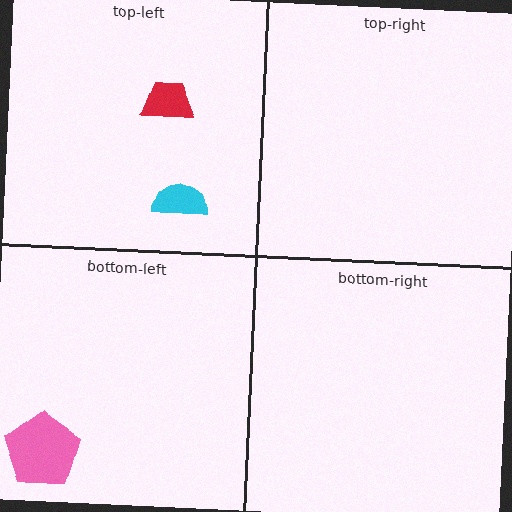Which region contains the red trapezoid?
The top-left region.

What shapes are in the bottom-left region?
The pink pentagon.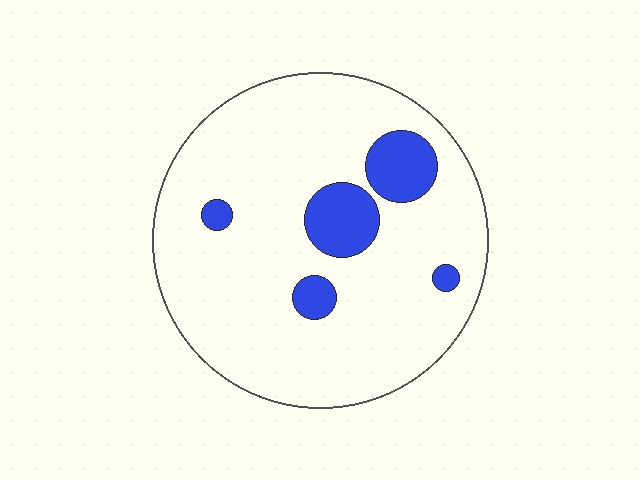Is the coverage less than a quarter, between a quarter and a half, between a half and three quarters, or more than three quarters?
Less than a quarter.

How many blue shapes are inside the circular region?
5.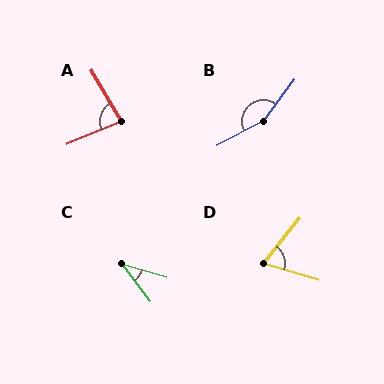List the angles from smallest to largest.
C (36°), D (68°), A (82°), B (154°).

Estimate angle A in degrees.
Approximately 82 degrees.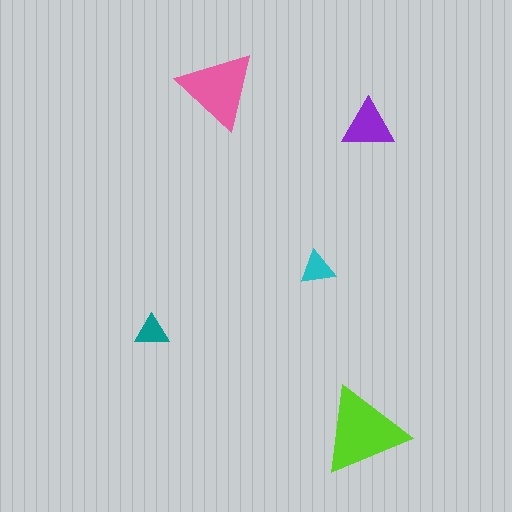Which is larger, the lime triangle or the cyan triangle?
The lime one.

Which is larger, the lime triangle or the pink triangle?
The lime one.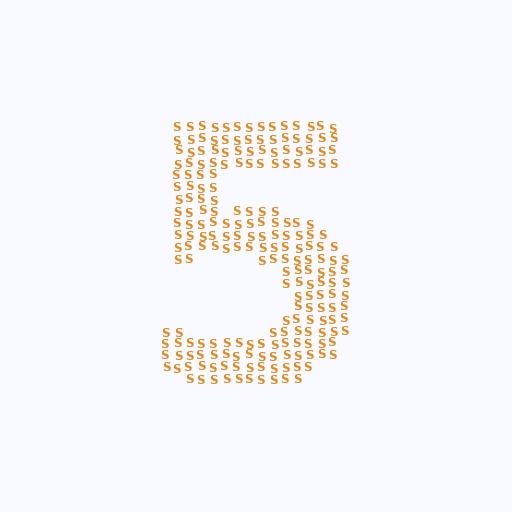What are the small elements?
The small elements are letter S's.